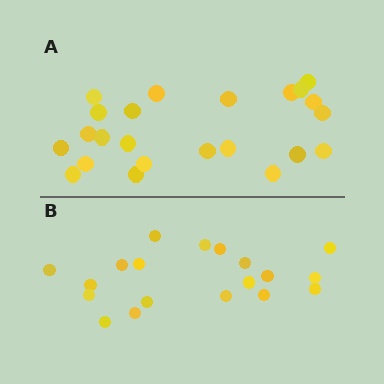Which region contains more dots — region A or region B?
Region A (the top region) has more dots.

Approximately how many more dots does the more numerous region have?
Region A has about 4 more dots than region B.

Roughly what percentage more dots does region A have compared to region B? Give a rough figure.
About 20% more.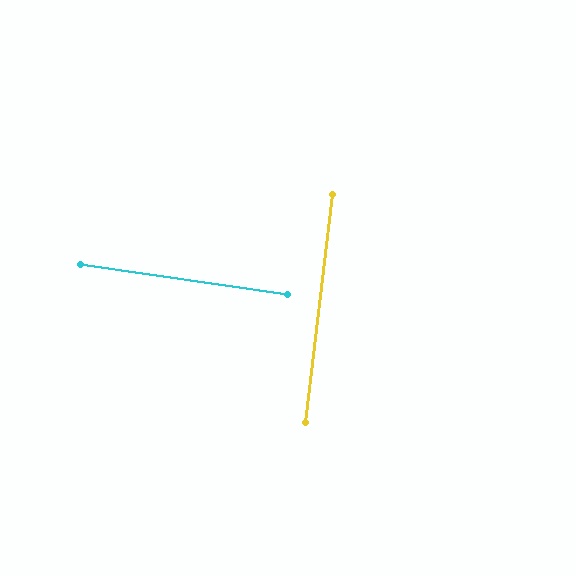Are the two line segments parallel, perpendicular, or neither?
Perpendicular — they meet at approximately 88°.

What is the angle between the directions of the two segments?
Approximately 88 degrees.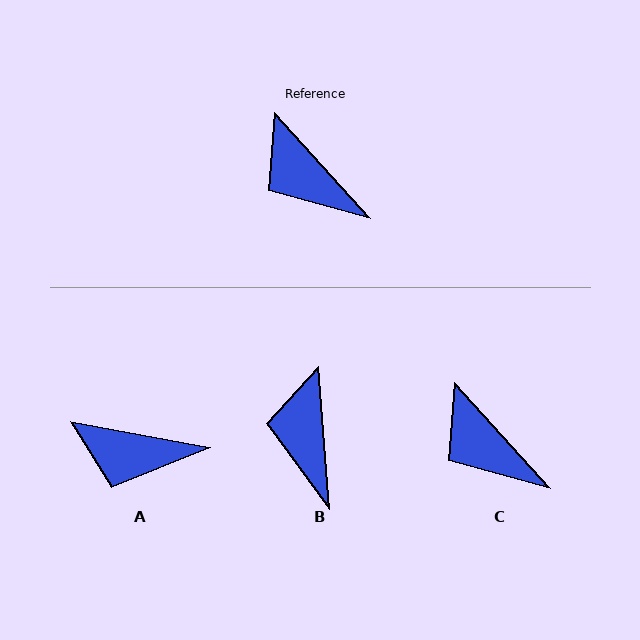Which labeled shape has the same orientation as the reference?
C.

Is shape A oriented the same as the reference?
No, it is off by about 38 degrees.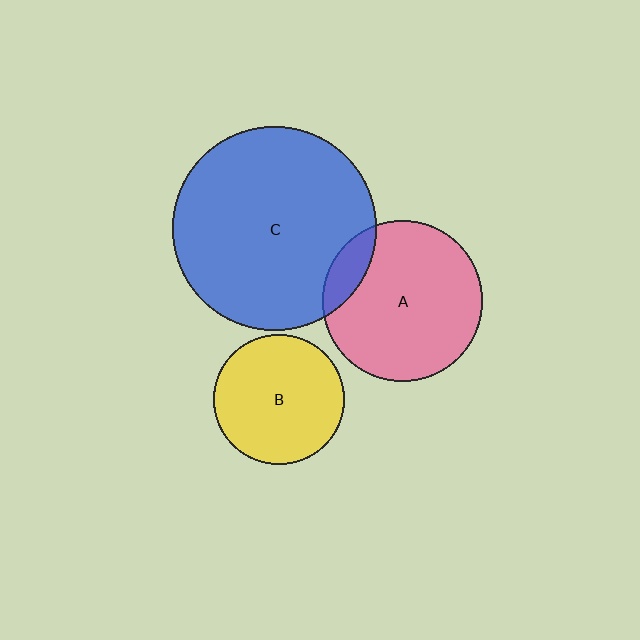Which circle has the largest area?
Circle C (blue).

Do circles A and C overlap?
Yes.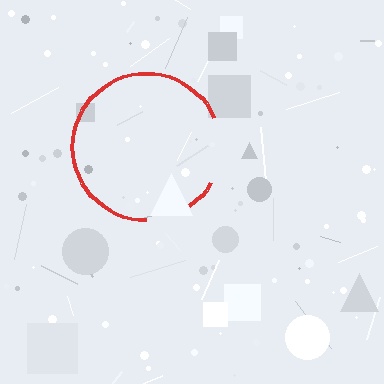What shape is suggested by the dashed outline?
The dashed outline suggests a circle.